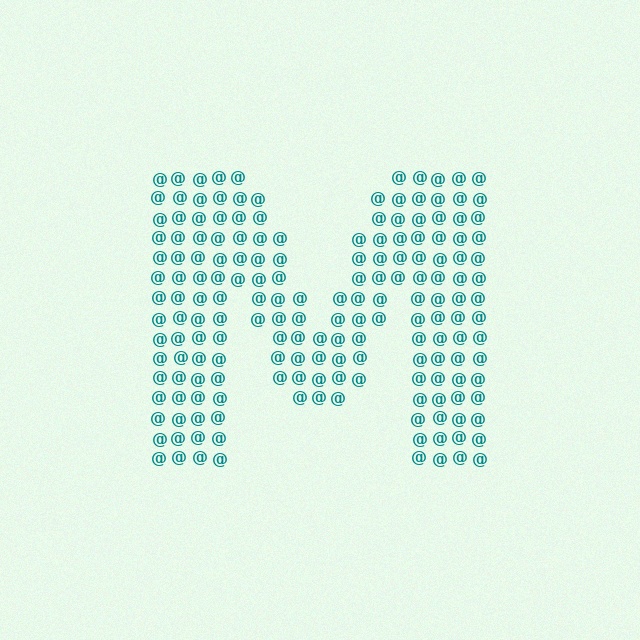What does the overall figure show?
The overall figure shows the letter M.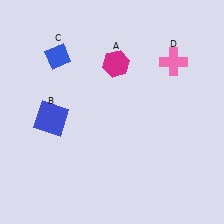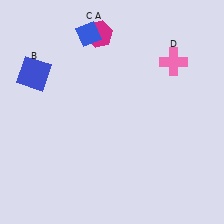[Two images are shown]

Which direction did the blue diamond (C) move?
The blue diamond (C) moved right.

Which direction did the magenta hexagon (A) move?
The magenta hexagon (A) moved up.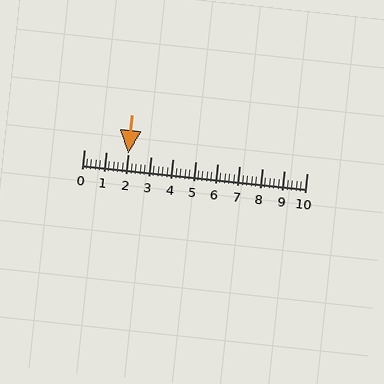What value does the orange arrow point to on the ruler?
The orange arrow points to approximately 2.0.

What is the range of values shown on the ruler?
The ruler shows values from 0 to 10.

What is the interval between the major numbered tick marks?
The major tick marks are spaced 1 units apart.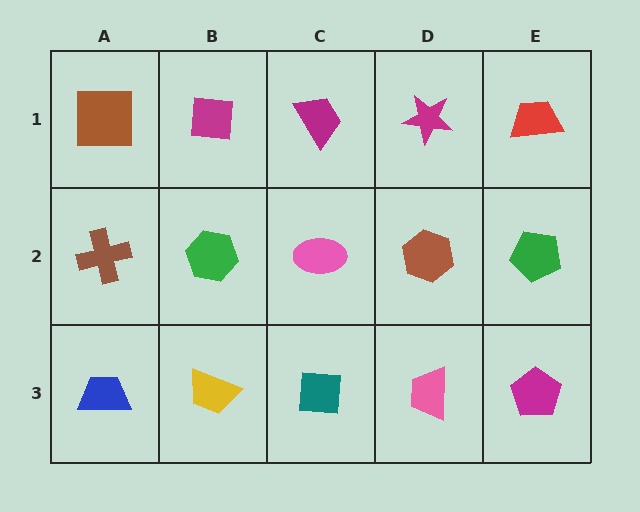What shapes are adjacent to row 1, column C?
A pink ellipse (row 2, column C), a magenta square (row 1, column B), a magenta star (row 1, column D).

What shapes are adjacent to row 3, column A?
A brown cross (row 2, column A), a yellow trapezoid (row 3, column B).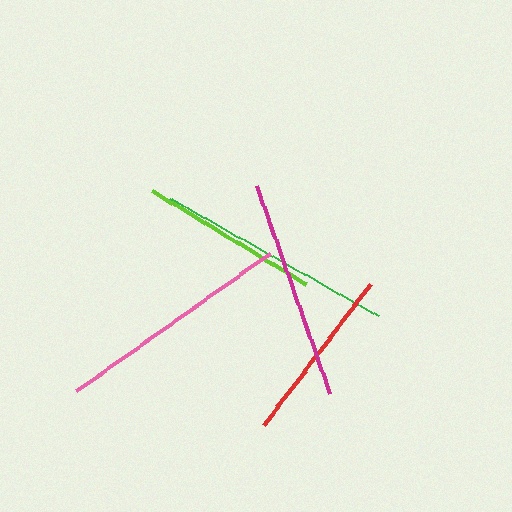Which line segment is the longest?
The green line is the longest at approximately 240 pixels.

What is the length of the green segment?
The green segment is approximately 240 pixels long.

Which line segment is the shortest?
The red line is the shortest at approximately 177 pixels.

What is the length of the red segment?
The red segment is approximately 177 pixels long.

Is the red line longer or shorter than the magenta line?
The magenta line is longer than the red line.